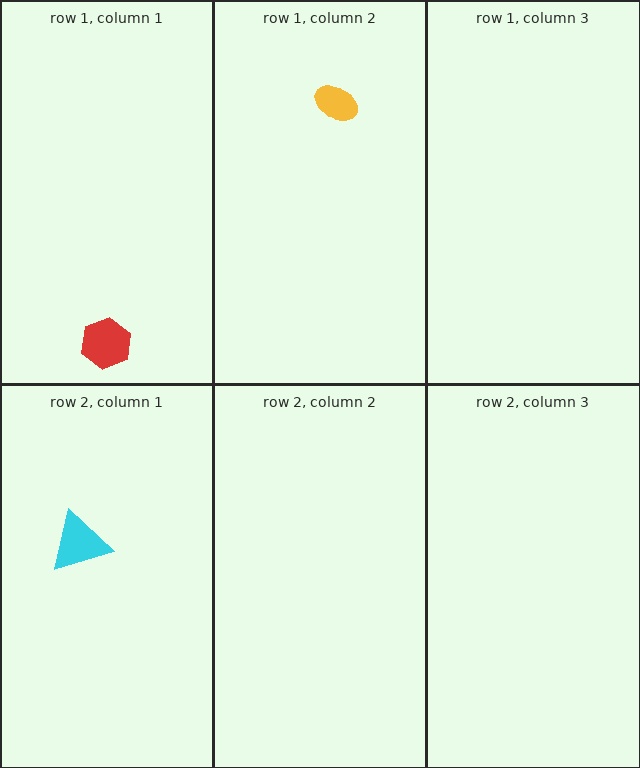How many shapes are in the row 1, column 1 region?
1.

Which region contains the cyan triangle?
The row 2, column 1 region.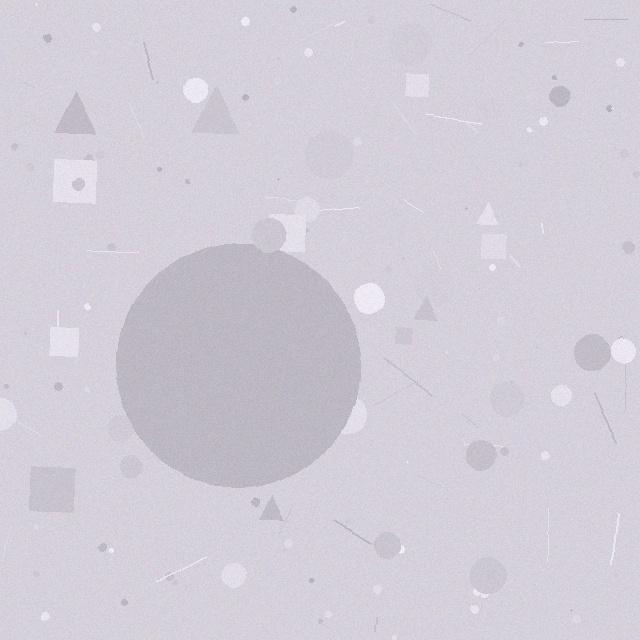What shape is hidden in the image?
A circle is hidden in the image.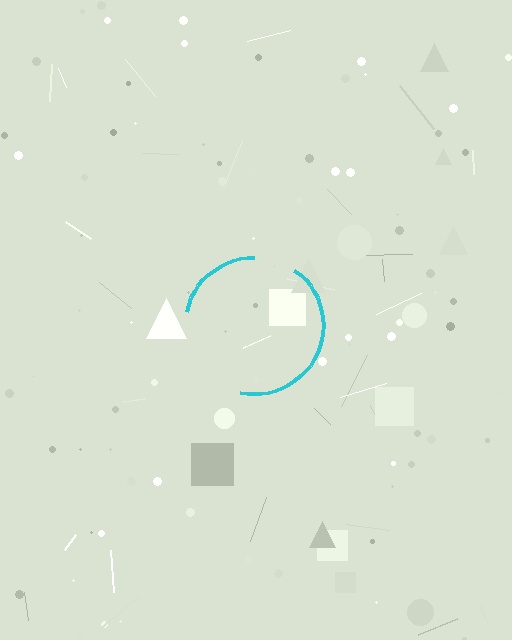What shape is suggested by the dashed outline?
The dashed outline suggests a circle.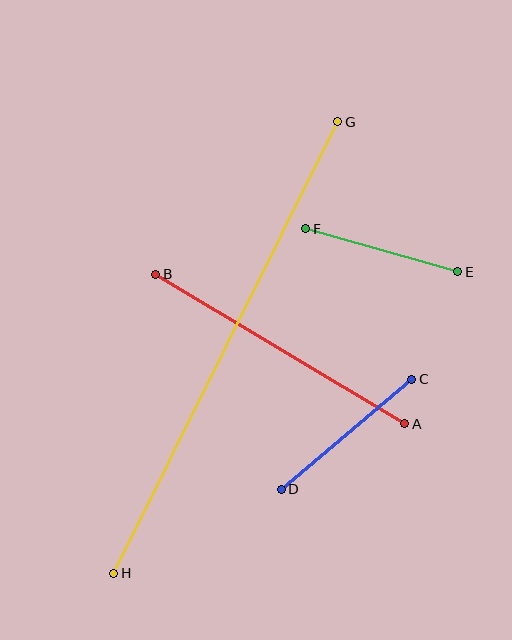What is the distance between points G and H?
The distance is approximately 504 pixels.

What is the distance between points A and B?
The distance is approximately 291 pixels.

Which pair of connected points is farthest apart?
Points G and H are farthest apart.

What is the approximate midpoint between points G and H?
The midpoint is at approximately (226, 347) pixels.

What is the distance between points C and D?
The distance is approximately 170 pixels.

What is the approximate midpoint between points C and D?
The midpoint is at approximately (346, 434) pixels.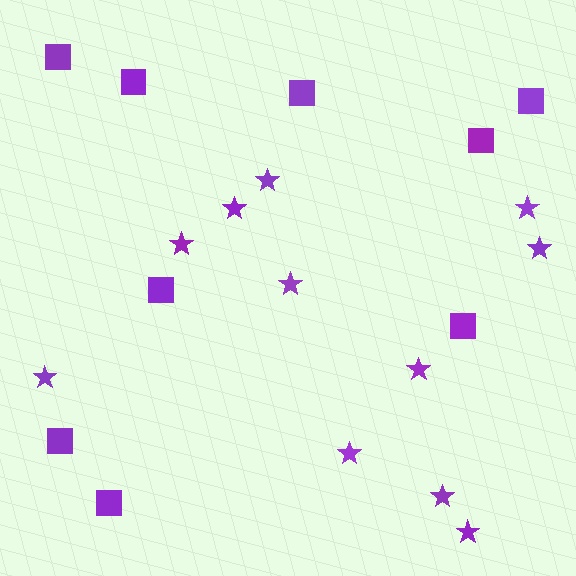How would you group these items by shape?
There are 2 groups: one group of squares (9) and one group of stars (11).